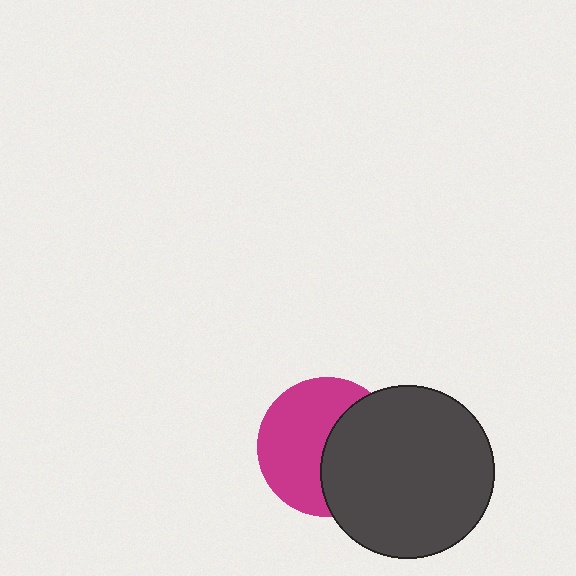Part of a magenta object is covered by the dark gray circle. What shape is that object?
It is a circle.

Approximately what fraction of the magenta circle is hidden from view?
Roughly 44% of the magenta circle is hidden behind the dark gray circle.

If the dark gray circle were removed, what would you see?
You would see the complete magenta circle.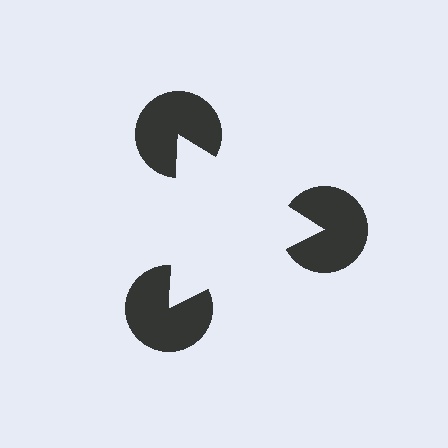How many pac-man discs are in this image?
There are 3 — one at each vertex of the illusory triangle.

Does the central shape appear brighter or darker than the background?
It typically appears slightly brighter than the background, even though no actual brightness change is drawn.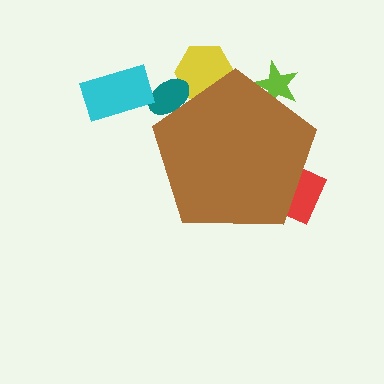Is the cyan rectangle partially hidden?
No, the cyan rectangle is fully visible.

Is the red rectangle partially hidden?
Yes, the red rectangle is partially hidden behind the brown pentagon.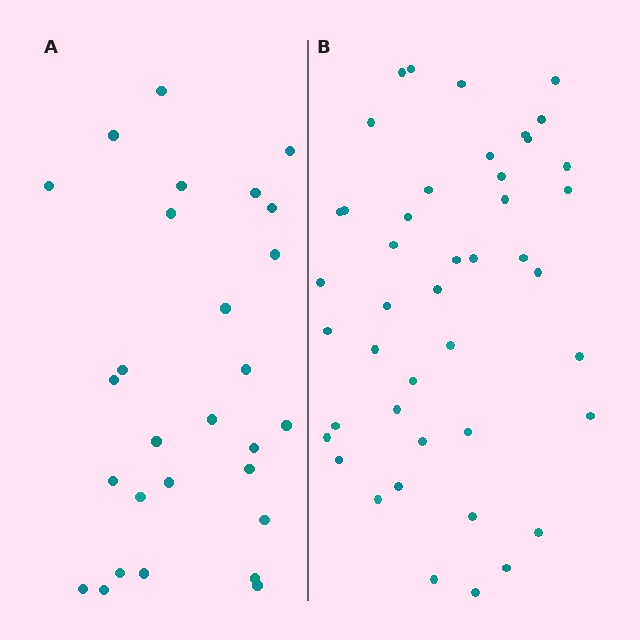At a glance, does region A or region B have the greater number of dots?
Region B (the right region) has more dots.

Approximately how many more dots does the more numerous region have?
Region B has approximately 15 more dots than region A.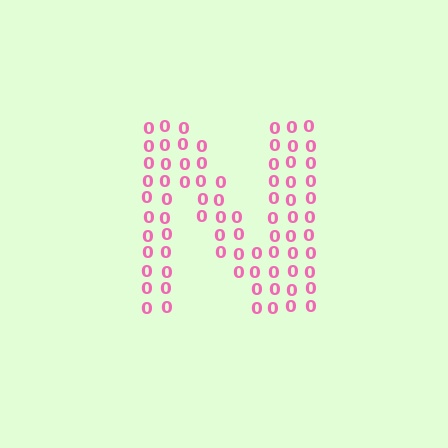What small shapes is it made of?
It is made of small digit 0's.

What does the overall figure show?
The overall figure shows the letter N.